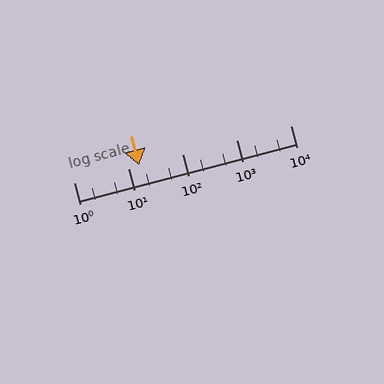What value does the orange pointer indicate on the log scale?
The pointer indicates approximately 16.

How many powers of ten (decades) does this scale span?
The scale spans 4 decades, from 1 to 10000.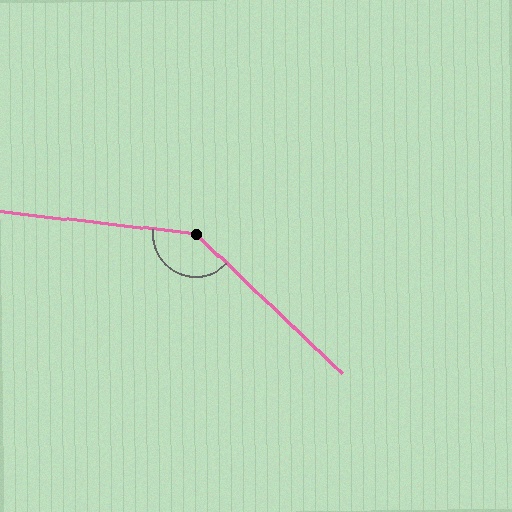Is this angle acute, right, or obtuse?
It is obtuse.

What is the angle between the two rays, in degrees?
Approximately 143 degrees.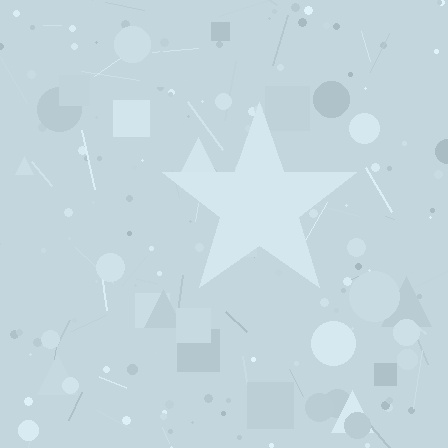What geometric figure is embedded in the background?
A star is embedded in the background.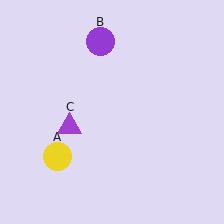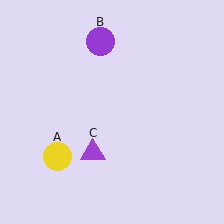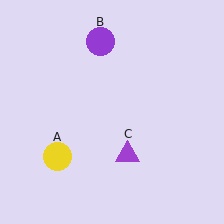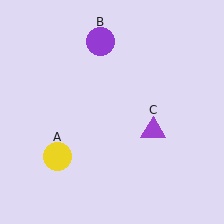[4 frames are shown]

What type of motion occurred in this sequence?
The purple triangle (object C) rotated counterclockwise around the center of the scene.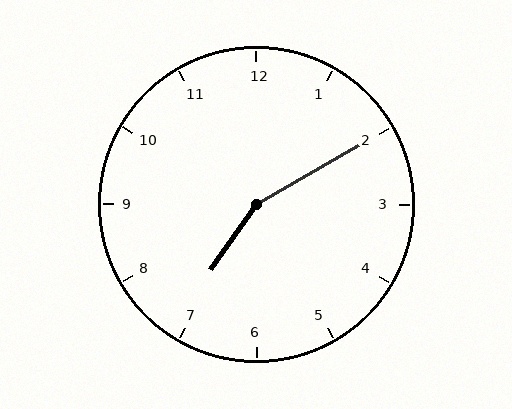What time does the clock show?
7:10.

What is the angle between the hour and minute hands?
Approximately 155 degrees.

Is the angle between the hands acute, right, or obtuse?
It is obtuse.